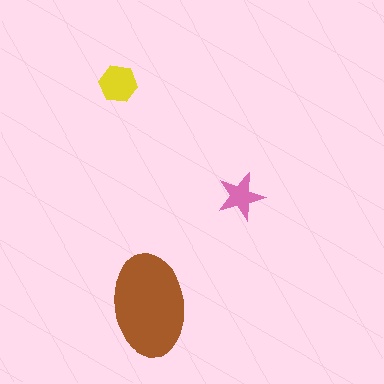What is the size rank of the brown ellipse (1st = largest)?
1st.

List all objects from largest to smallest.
The brown ellipse, the yellow hexagon, the pink star.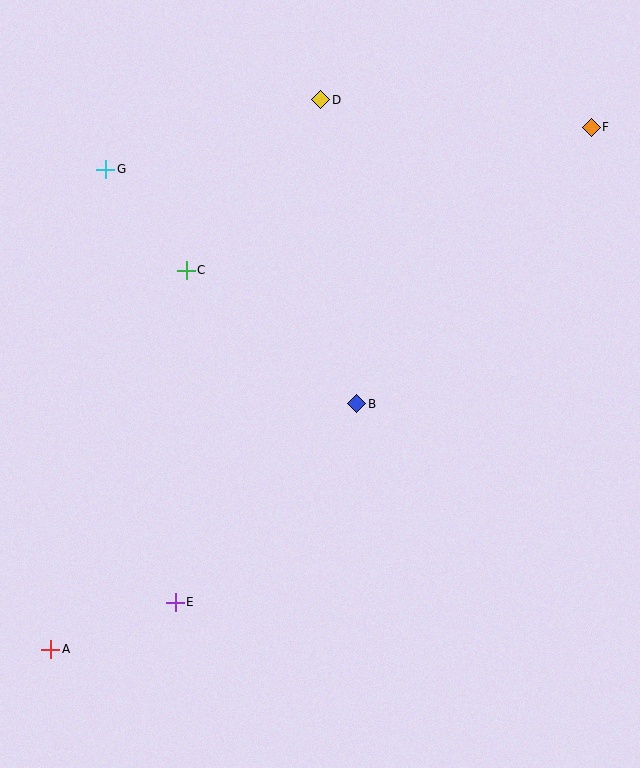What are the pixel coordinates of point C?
Point C is at (186, 270).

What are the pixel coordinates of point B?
Point B is at (357, 404).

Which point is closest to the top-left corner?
Point G is closest to the top-left corner.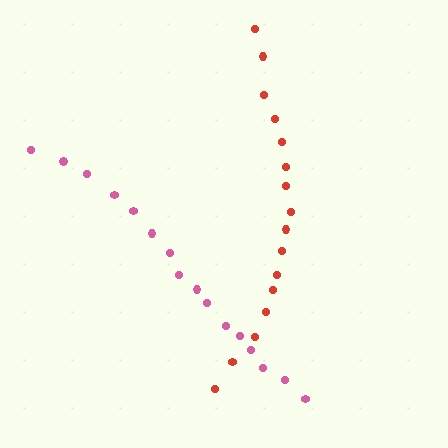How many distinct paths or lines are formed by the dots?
There are 2 distinct paths.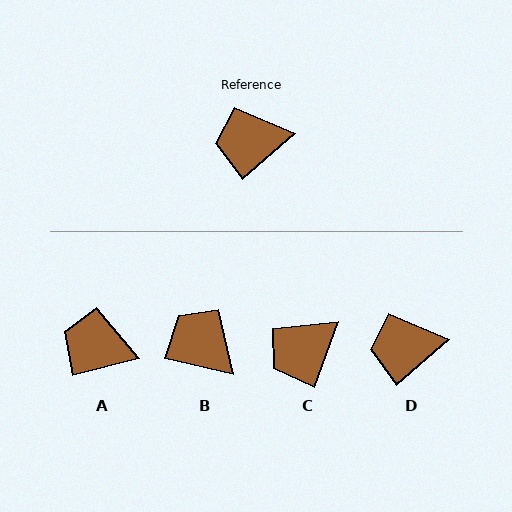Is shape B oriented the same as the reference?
No, it is off by about 54 degrees.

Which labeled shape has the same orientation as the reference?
D.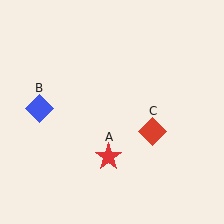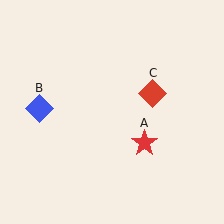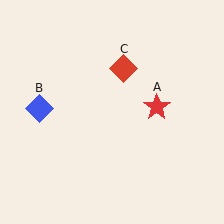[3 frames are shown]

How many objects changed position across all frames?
2 objects changed position: red star (object A), red diamond (object C).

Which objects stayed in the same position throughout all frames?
Blue diamond (object B) remained stationary.